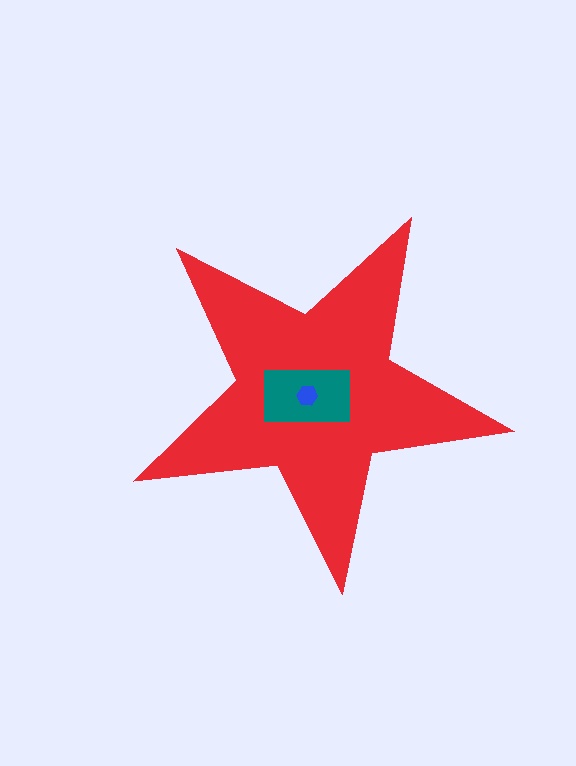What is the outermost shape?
The red star.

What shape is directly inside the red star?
The teal rectangle.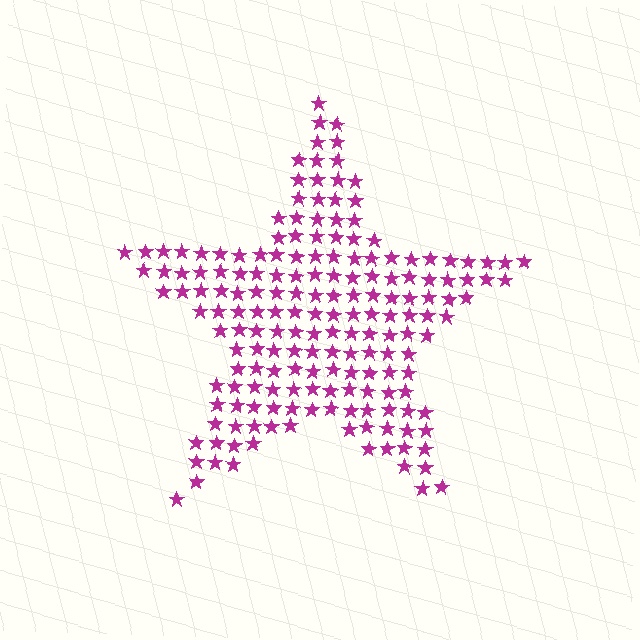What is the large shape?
The large shape is a star.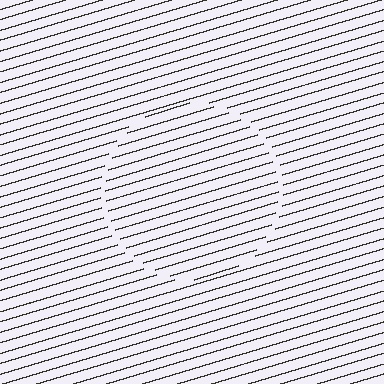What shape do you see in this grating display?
An illusory circle. The interior of the shape contains the same grating, shifted by half a period — the contour is defined by the phase discontinuity where line-ends from the inner and outer gratings abut.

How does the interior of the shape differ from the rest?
The interior of the shape contains the same grating, shifted by half a period — the contour is defined by the phase discontinuity where line-ends from the inner and outer gratings abut.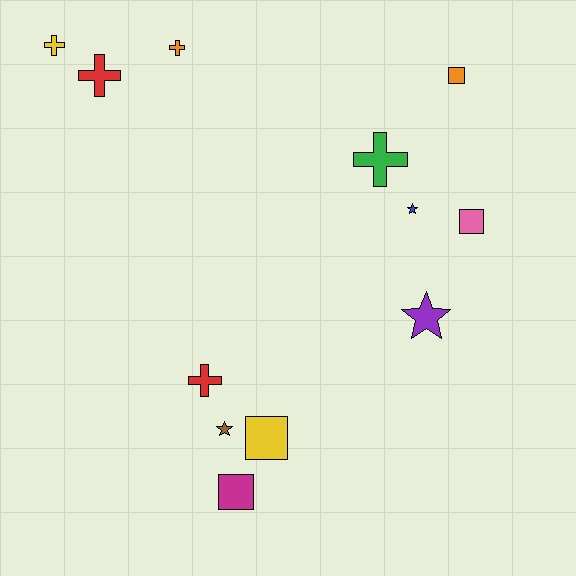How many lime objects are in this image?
There are no lime objects.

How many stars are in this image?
There are 3 stars.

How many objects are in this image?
There are 12 objects.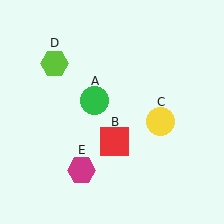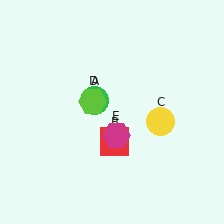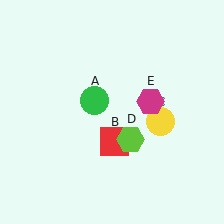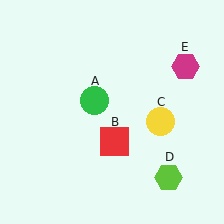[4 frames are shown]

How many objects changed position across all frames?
2 objects changed position: lime hexagon (object D), magenta hexagon (object E).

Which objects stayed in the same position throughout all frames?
Green circle (object A) and red square (object B) and yellow circle (object C) remained stationary.